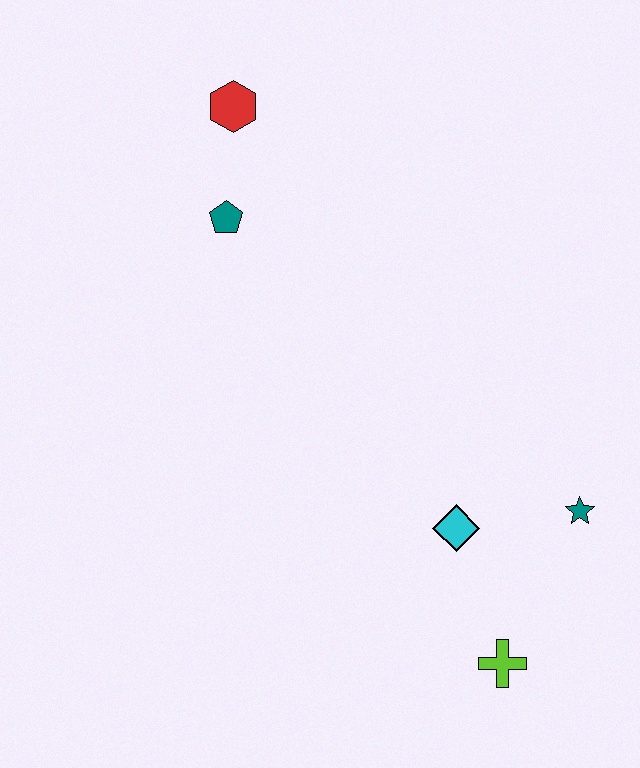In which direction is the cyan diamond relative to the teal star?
The cyan diamond is to the left of the teal star.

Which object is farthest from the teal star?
The red hexagon is farthest from the teal star.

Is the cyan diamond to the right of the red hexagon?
Yes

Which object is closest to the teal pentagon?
The red hexagon is closest to the teal pentagon.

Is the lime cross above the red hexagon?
No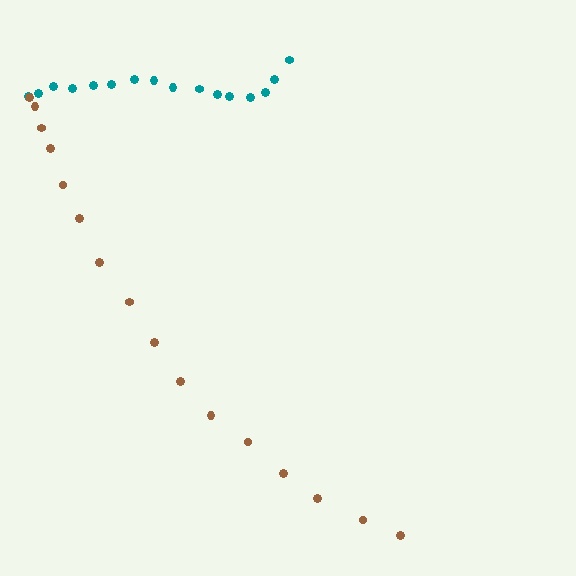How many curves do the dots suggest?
There are 2 distinct paths.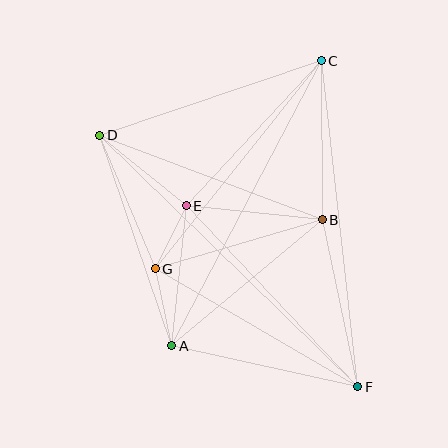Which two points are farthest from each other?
Points D and F are farthest from each other.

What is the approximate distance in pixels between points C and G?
The distance between C and G is approximately 266 pixels.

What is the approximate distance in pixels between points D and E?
The distance between D and E is approximately 112 pixels.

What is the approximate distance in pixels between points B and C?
The distance between B and C is approximately 159 pixels.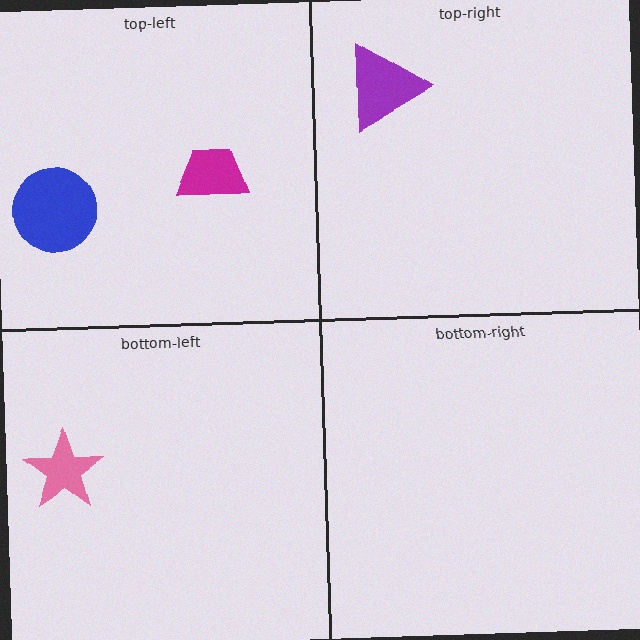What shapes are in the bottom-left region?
The pink star.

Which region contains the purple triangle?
The top-right region.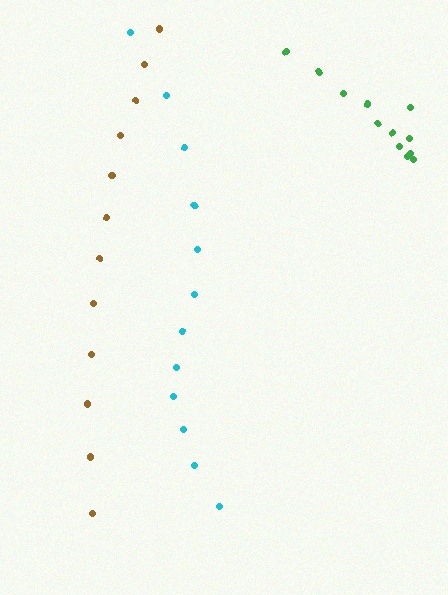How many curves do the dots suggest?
There are 3 distinct paths.